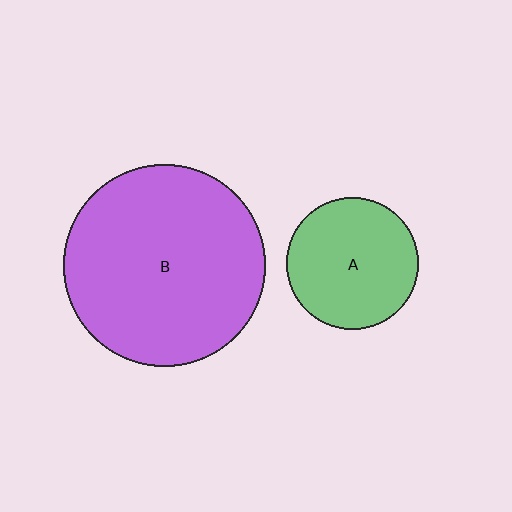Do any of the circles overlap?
No, none of the circles overlap.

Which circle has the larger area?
Circle B (purple).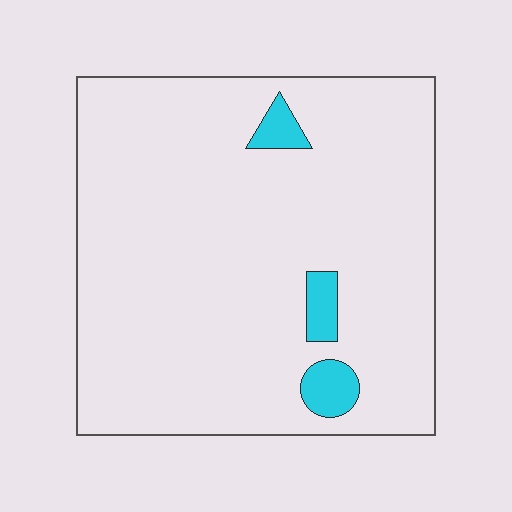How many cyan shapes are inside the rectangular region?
3.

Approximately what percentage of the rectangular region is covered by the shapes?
Approximately 5%.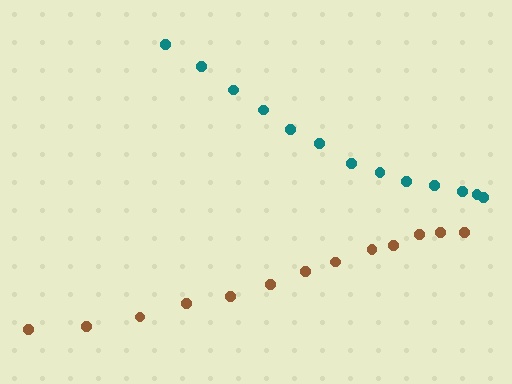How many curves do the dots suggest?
There are 2 distinct paths.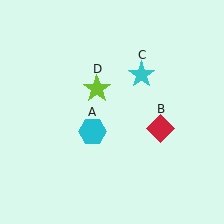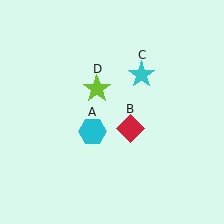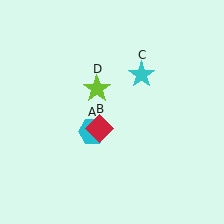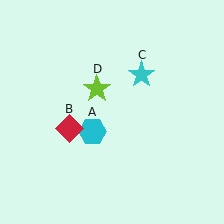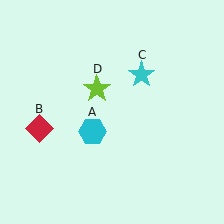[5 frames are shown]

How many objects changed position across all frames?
1 object changed position: red diamond (object B).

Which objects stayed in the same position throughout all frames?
Cyan hexagon (object A) and cyan star (object C) and lime star (object D) remained stationary.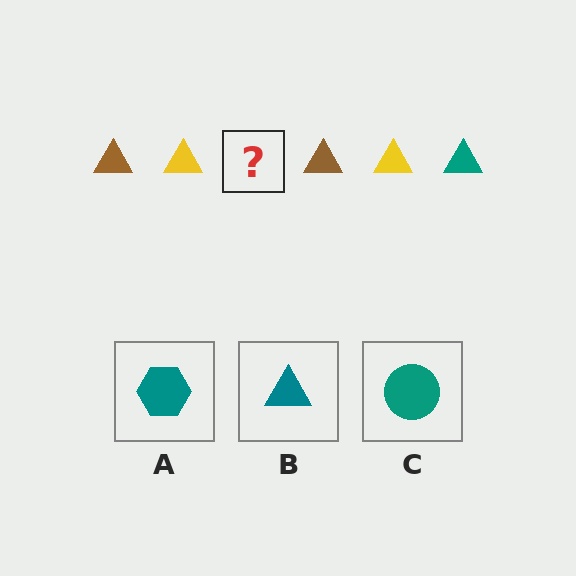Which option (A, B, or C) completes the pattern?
B.